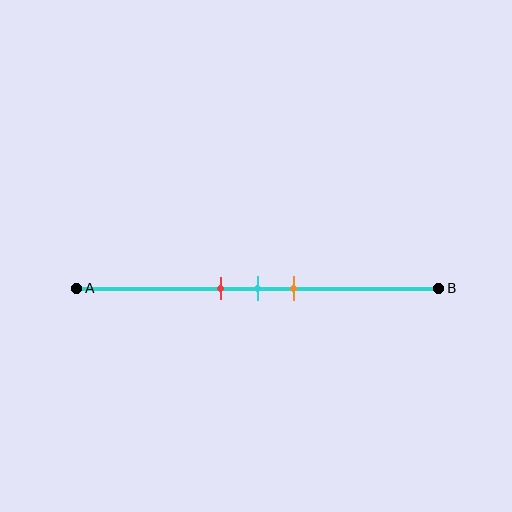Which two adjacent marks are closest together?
The red and cyan marks are the closest adjacent pair.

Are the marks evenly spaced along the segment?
Yes, the marks are approximately evenly spaced.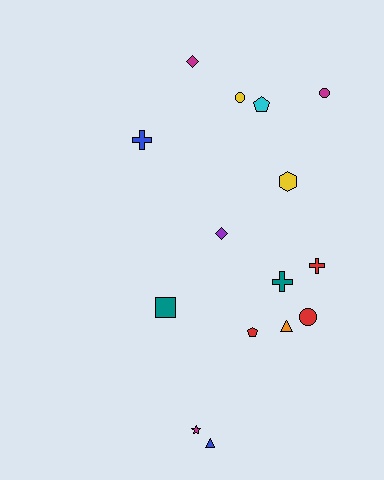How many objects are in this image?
There are 15 objects.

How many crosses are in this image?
There are 3 crosses.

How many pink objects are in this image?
There are no pink objects.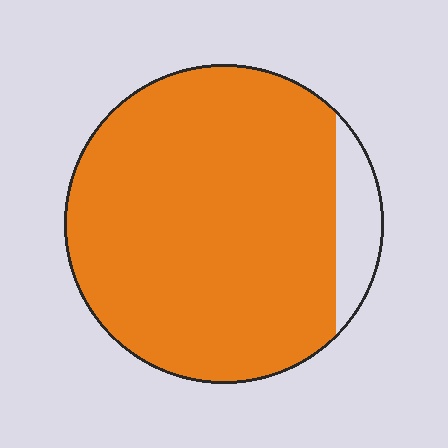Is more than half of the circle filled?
Yes.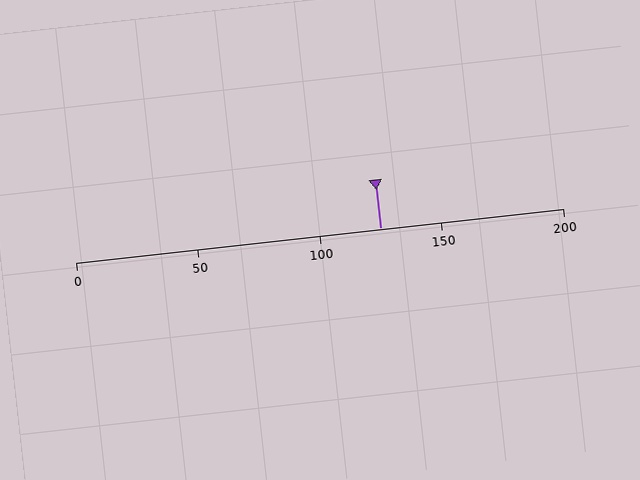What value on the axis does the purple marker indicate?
The marker indicates approximately 125.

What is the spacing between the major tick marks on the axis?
The major ticks are spaced 50 apart.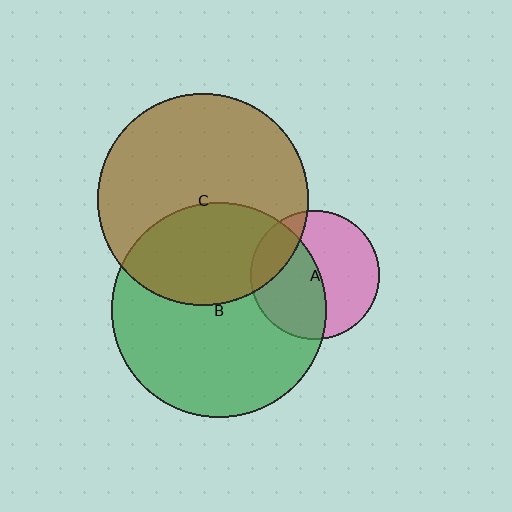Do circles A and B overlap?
Yes.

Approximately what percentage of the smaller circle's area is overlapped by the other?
Approximately 50%.